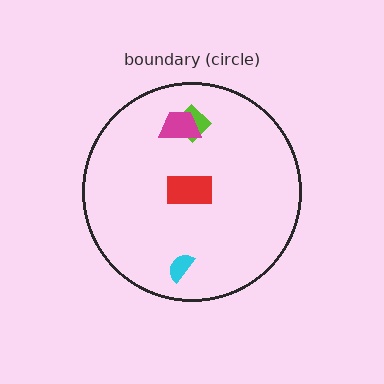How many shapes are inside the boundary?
4 inside, 0 outside.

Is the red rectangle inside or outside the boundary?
Inside.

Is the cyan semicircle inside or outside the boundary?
Inside.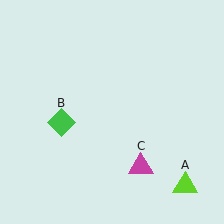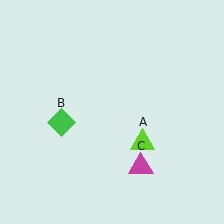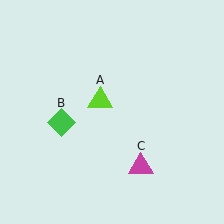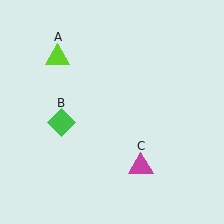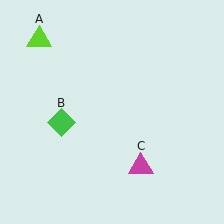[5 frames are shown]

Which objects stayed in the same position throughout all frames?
Green diamond (object B) and magenta triangle (object C) remained stationary.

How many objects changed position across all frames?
1 object changed position: lime triangle (object A).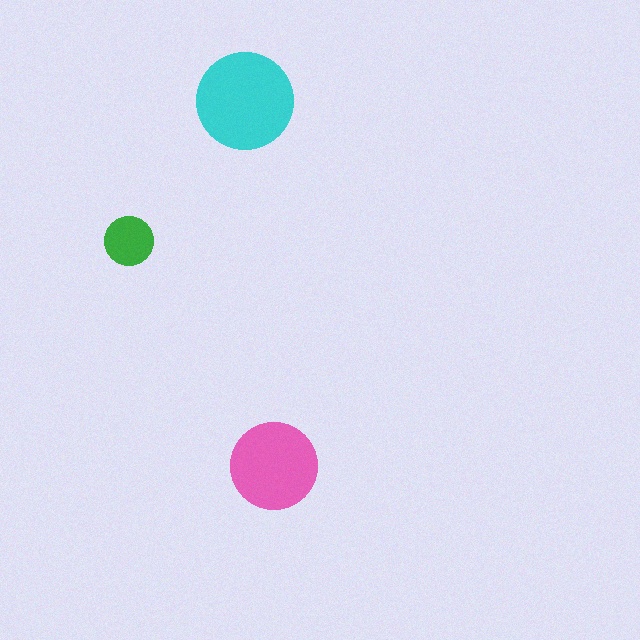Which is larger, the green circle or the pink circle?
The pink one.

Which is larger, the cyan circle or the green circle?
The cyan one.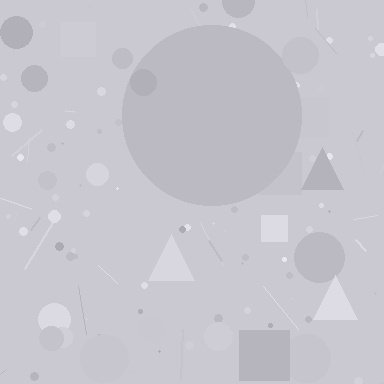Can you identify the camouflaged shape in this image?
The camouflaged shape is a circle.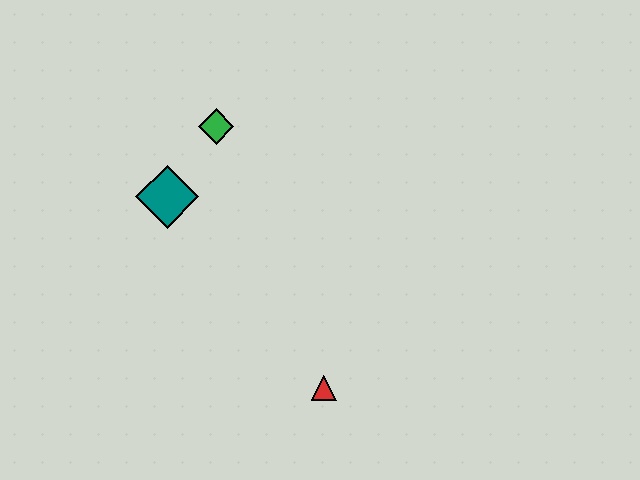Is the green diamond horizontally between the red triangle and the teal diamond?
Yes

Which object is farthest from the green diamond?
The red triangle is farthest from the green diamond.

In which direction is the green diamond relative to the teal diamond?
The green diamond is above the teal diamond.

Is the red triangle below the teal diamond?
Yes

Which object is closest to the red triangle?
The teal diamond is closest to the red triangle.